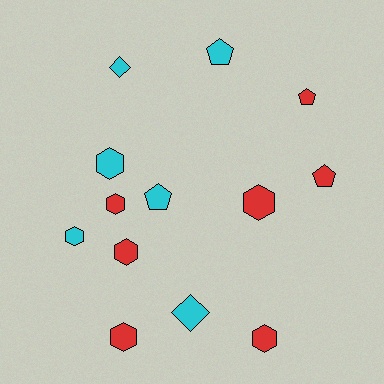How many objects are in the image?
There are 13 objects.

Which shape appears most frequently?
Hexagon, with 7 objects.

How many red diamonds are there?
There are no red diamonds.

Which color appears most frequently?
Red, with 7 objects.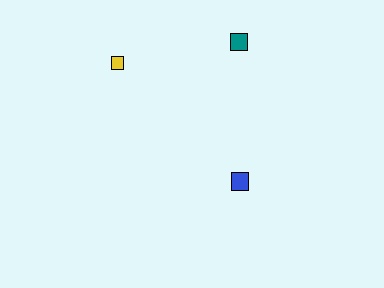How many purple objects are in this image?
There are no purple objects.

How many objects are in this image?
There are 3 objects.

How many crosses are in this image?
There are no crosses.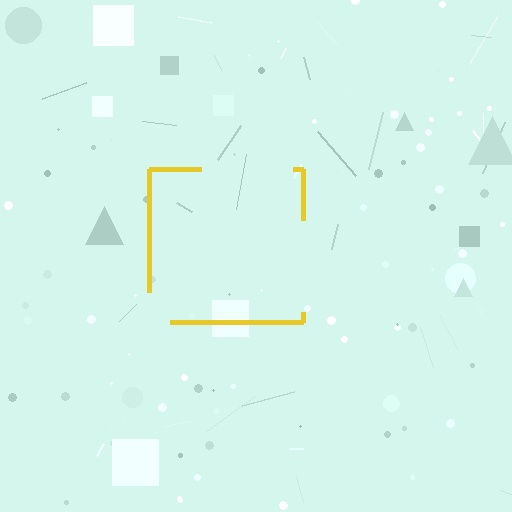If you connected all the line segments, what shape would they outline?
They would outline a square.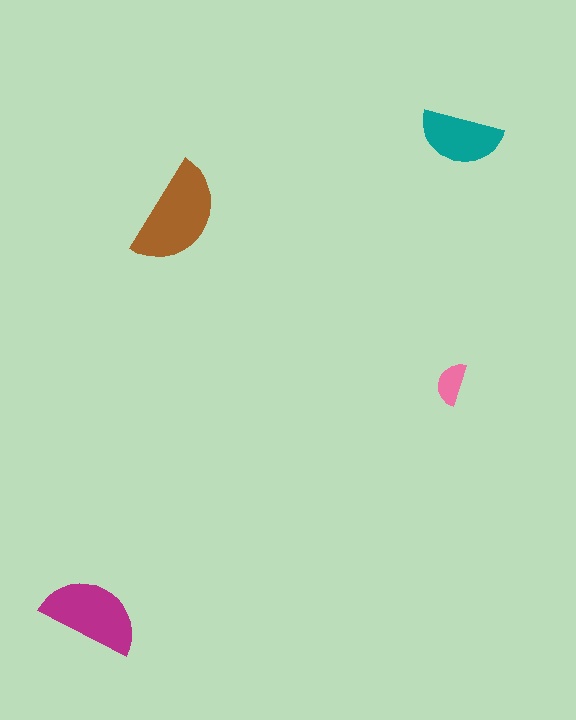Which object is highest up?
The teal semicircle is topmost.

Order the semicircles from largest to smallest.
the brown one, the magenta one, the teal one, the pink one.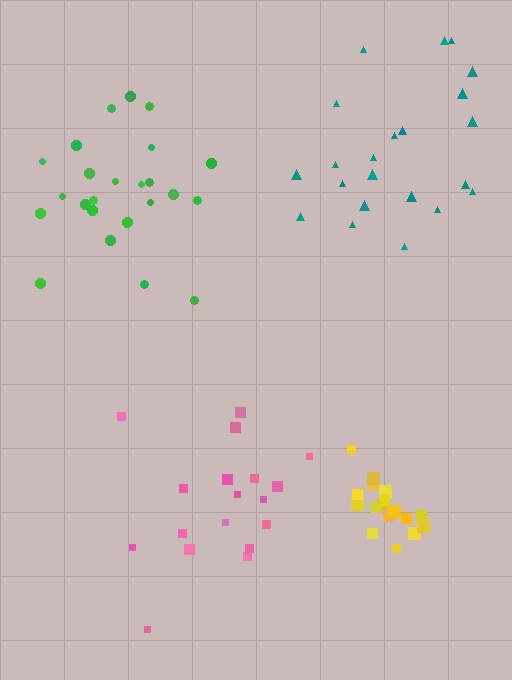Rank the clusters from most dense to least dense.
yellow, pink, green, teal.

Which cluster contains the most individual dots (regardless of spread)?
Green (24).